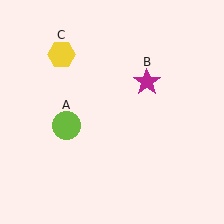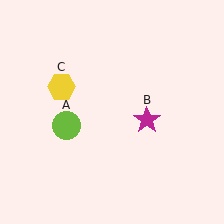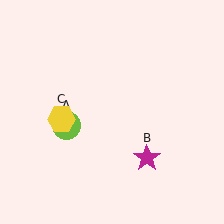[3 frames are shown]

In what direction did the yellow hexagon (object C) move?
The yellow hexagon (object C) moved down.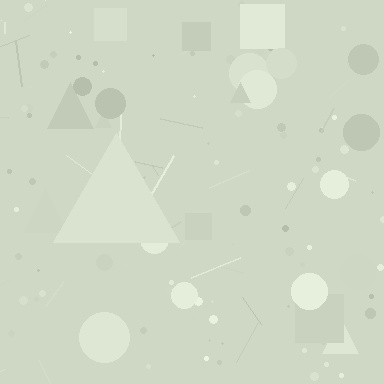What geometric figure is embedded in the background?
A triangle is embedded in the background.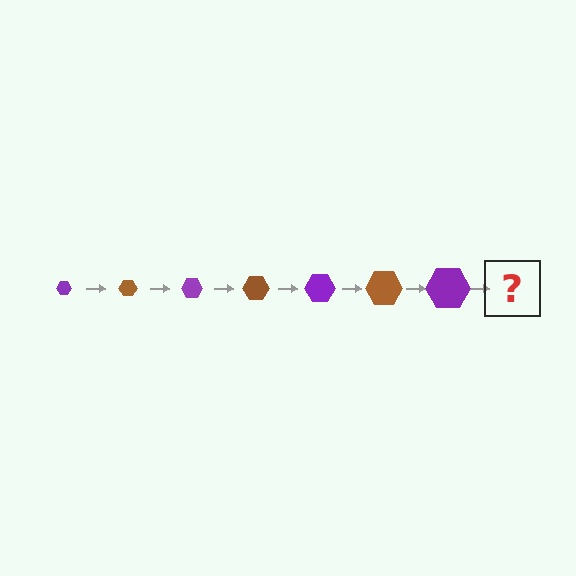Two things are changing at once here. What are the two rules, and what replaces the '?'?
The two rules are that the hexagon grows larger each step and the color cycles through purple and brown. The '?' should be a brown hexagon, larger than the previous one.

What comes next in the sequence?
The next element should be a brown hexagon, larger than the previous one.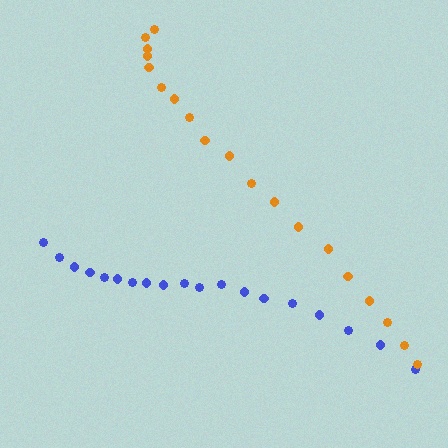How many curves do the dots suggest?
There are 2 distinct paths.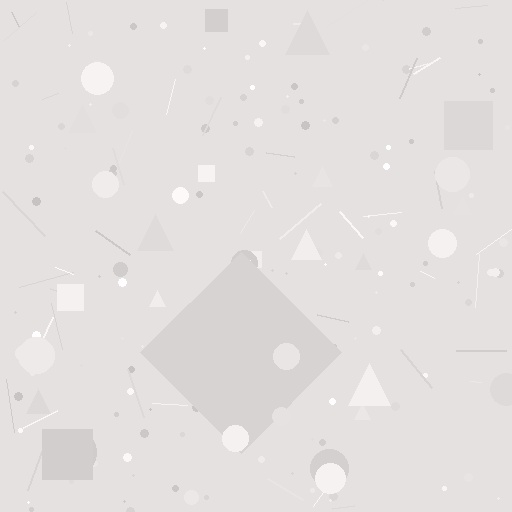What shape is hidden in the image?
A diamond is hidden in the image.